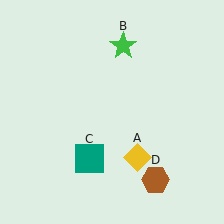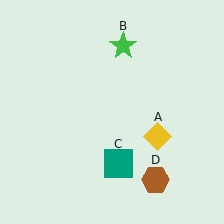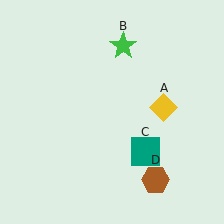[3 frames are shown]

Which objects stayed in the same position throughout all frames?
Green star (object B) and brown hexagon (object D) remained stationary.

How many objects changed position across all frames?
2 objects changed position: yellow diamond (object A), teal square (object C).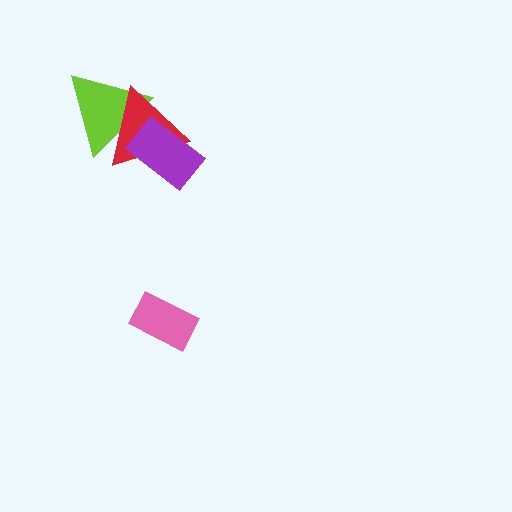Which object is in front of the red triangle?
The purple rectangle is in front of the red triangle.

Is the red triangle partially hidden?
Yes, it is partially covered by another shape.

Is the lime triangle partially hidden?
Yes, it is partially covered by another shape.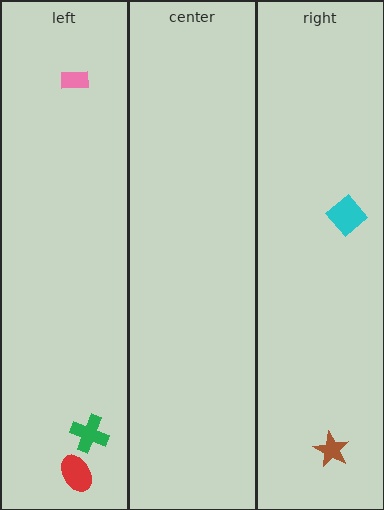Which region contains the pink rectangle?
The left region.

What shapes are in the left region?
The red ellipse, the green cross, the pink rectangle.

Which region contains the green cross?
The left region.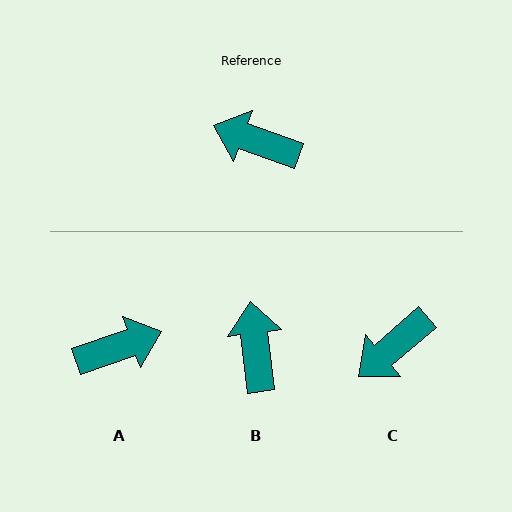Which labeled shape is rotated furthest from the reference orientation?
A, about 141 degrees away.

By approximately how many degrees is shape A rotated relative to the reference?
Approximately 141 degrees clockwise.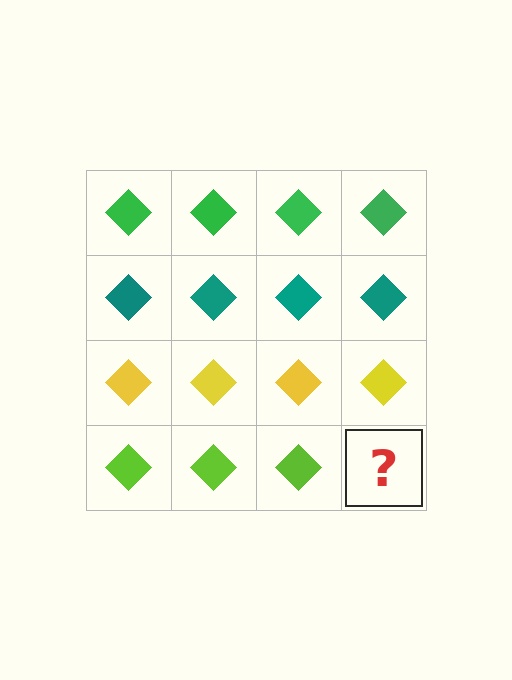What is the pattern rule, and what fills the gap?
The rule is that each row has a consistent color. The gap should be filled with a lime diamond.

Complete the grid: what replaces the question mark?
The question mark should be replaced with a lime diamond.